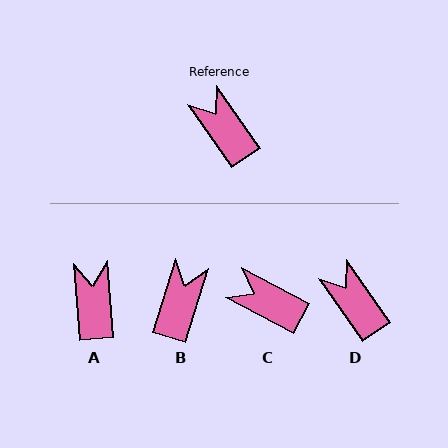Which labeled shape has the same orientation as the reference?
D.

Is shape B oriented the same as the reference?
No, it is off by about 52 degrees.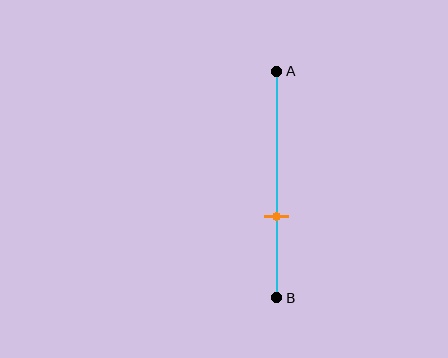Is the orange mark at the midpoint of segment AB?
No, the mark is at about 65% from A, not at the 50% midpoint.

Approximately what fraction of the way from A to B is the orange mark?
The orange mark is approximately 65% of the way from A to B.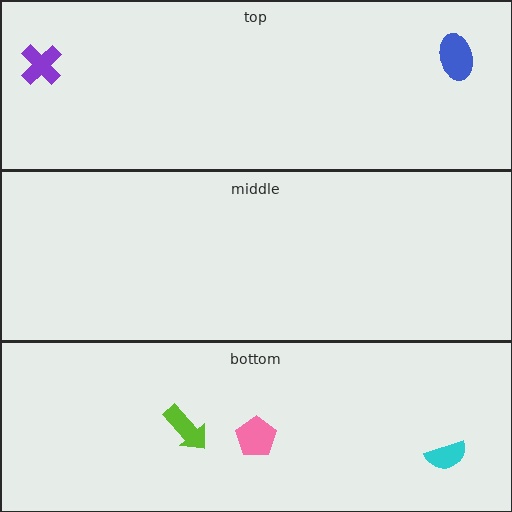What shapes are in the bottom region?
The cyan semicircle, the pink pentagon, the lime arrow.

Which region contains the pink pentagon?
The bottom region.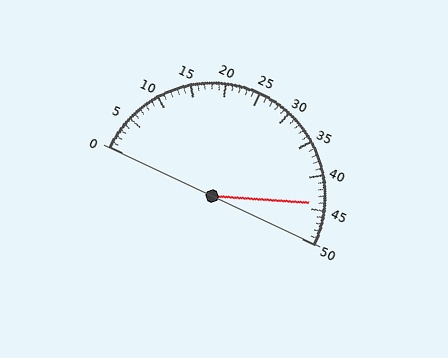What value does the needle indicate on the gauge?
The needle indicates approximately 44.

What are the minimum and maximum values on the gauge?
The gauge ranges from 0 to 50.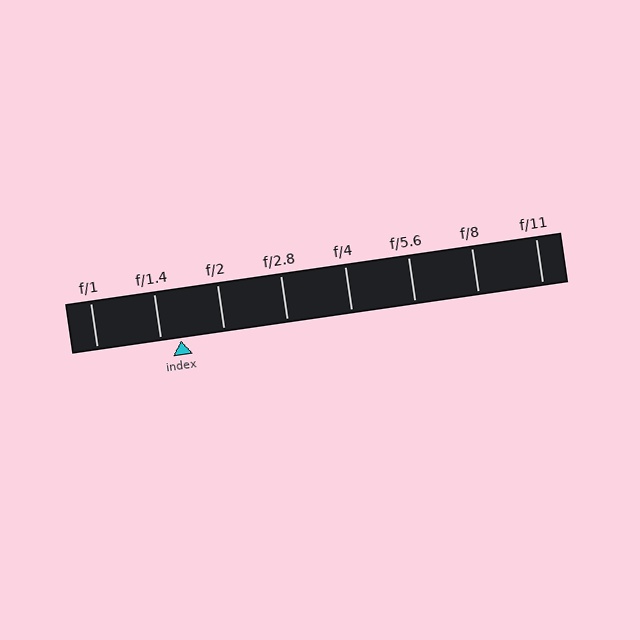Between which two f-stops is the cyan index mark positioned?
The index mark is between f/1.4 and f/2.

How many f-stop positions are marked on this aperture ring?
There are 8 f-stop positions marked.